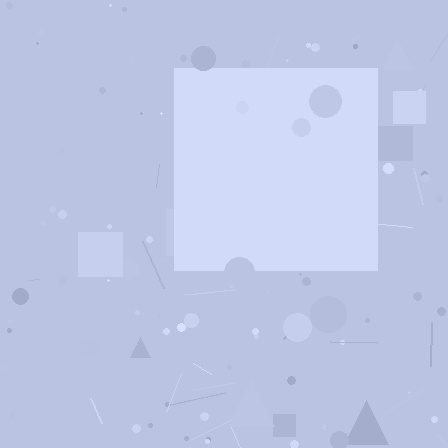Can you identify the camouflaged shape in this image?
The camouflaged shape is a square.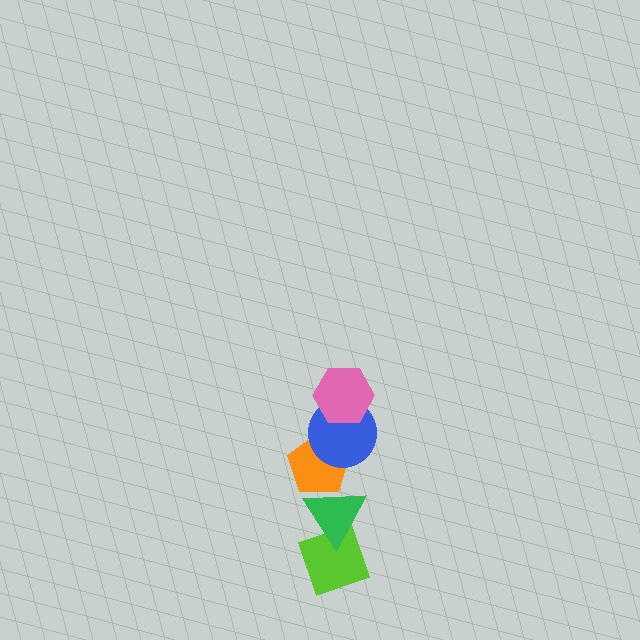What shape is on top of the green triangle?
The orange pentagon is on top of the green triangle.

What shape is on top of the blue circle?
The pink hexagon is on top of the blue circle.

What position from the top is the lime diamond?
The lime diamond is 5th from the top.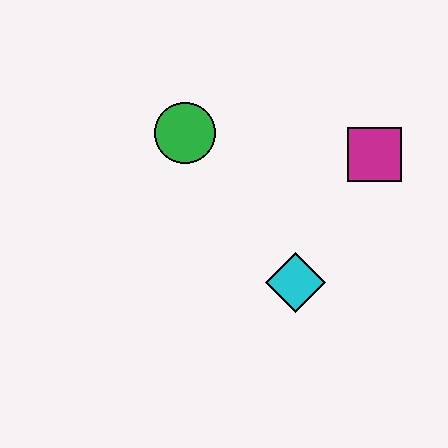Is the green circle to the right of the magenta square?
No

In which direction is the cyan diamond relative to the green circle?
The cyan diamond is below the green circle.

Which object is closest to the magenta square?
The cyan diamond is closest to the magenta square.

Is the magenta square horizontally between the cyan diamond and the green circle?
No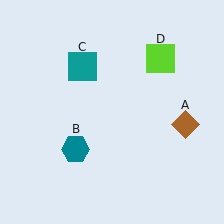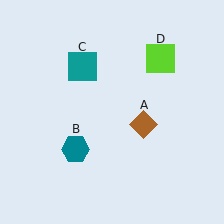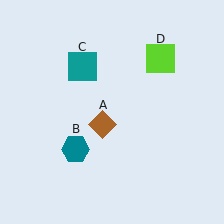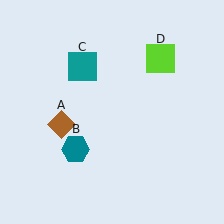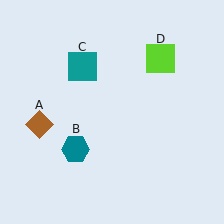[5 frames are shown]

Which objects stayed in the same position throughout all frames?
Teal hexagon (object B) and teal square (object C) and lime square (object D) remained stationary.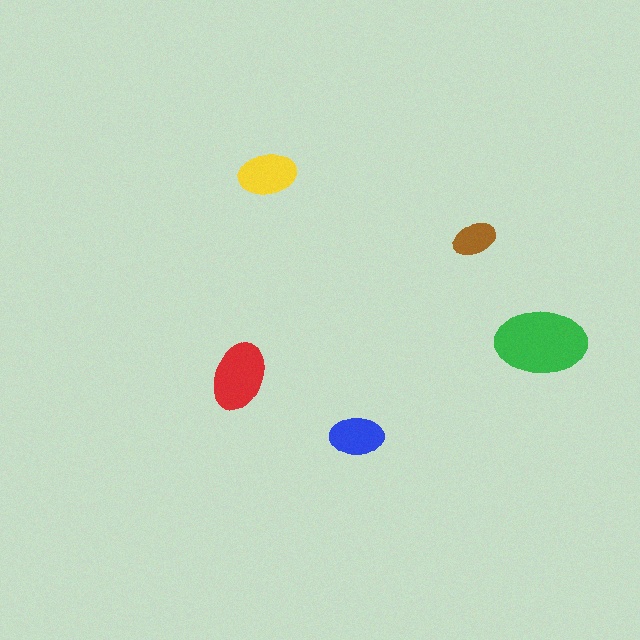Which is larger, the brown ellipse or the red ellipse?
The red one.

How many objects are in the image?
There are 5 objects in the image.